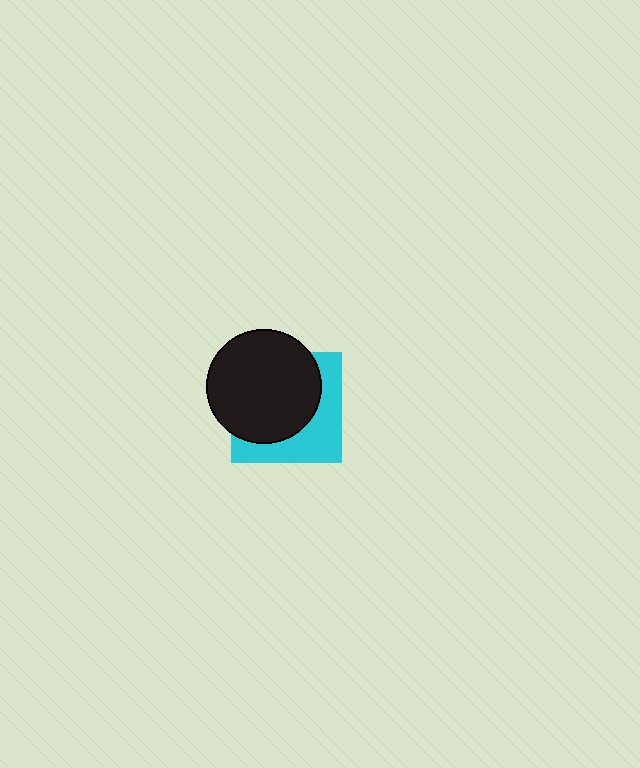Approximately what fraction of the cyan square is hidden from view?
Roughly 60% of the cyan square is hidden behind the black circle.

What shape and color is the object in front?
The object in front is a black circle.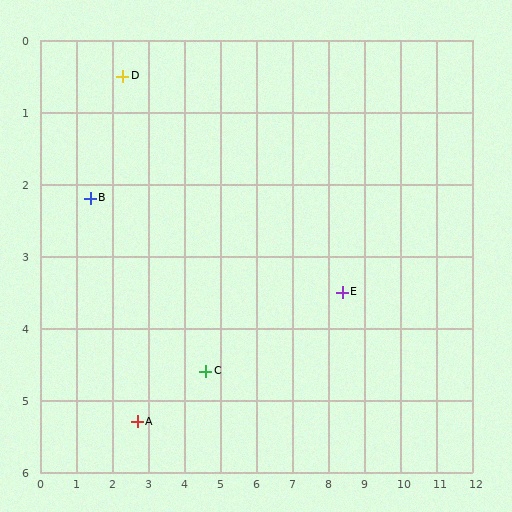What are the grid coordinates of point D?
Point D is at approximately (2.3, 0.5).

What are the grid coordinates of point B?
Point B is at approximately (1.4, 2.2).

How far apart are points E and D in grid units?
Points E and D are about 6.8 grid units apart.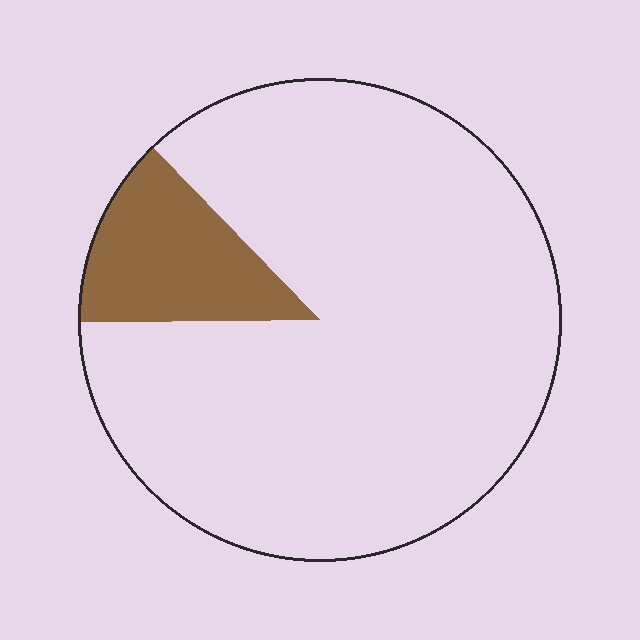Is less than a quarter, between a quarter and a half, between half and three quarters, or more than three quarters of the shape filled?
Less than a quarter.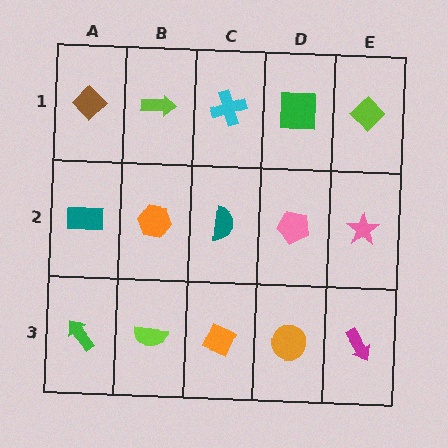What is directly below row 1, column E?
A pink star.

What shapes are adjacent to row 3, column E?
A pink star (row 2, column E), an orange circle (row 3, column D).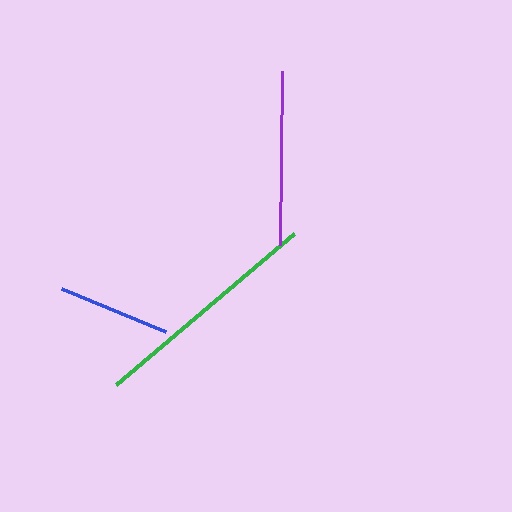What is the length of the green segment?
The green segment is approximately 234 pixels long.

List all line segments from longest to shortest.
From longest to shortest: green, purple, blue.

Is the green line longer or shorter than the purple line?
The green line is longer than the purple line.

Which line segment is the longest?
The green line is the longest at approximately 234 pixels.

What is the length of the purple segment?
The purple segment is approximately 174 pixels long.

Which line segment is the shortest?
The blue line is the shortest at approximately 112 pixels.